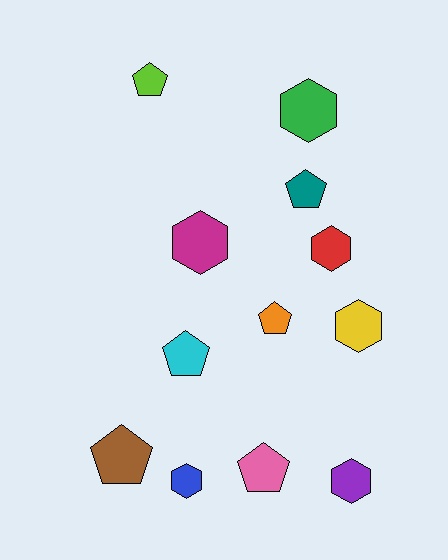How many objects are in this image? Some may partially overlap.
There are 12 objects.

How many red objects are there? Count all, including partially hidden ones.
There is 1 red object.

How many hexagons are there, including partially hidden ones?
There are 6 hexagons.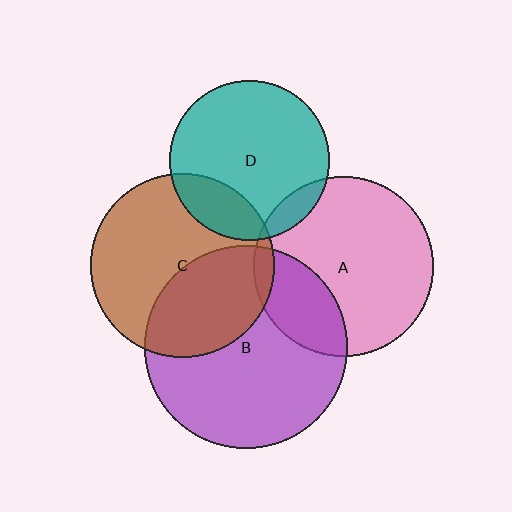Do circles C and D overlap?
Yes.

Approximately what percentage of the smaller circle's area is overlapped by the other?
Approximately 20%.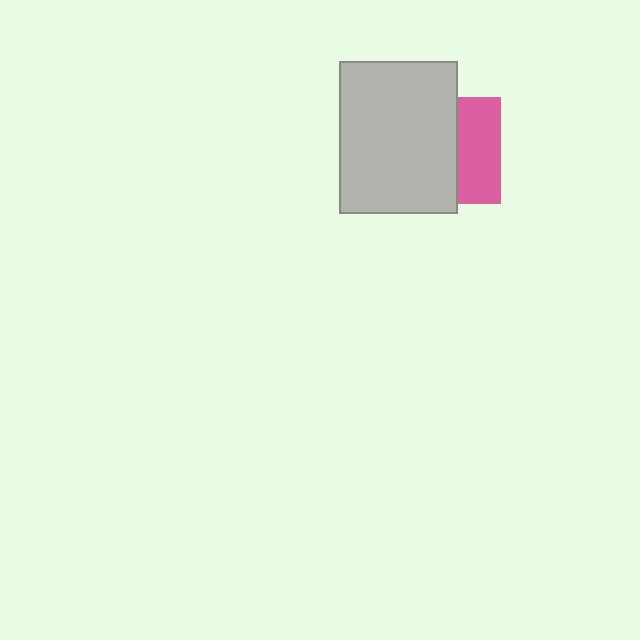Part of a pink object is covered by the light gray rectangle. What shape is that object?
It is a square.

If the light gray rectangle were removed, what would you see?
You would see the complete pink square.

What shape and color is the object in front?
The object in front is a light gray rectangle.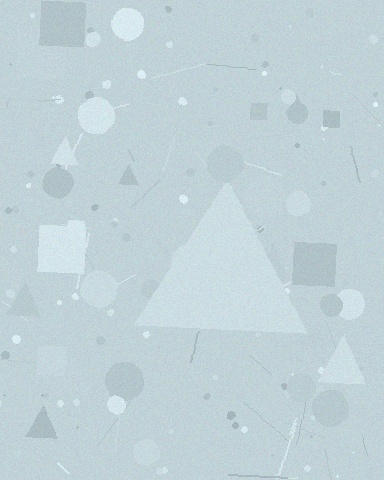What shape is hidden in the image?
A triangle is hidden in the image.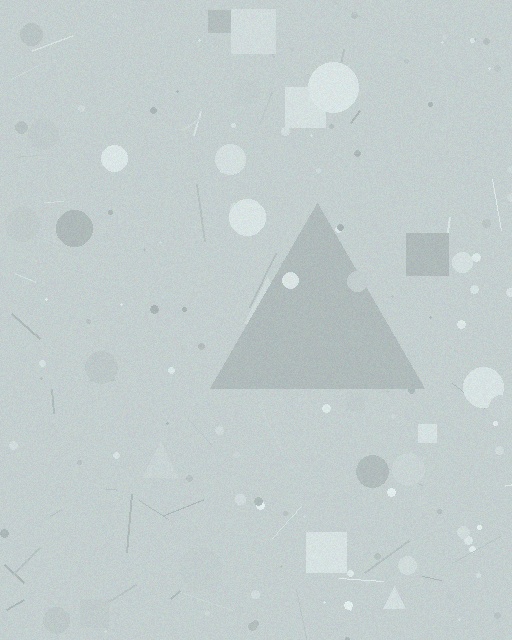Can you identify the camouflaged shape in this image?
The camouflaged shape is a triangle.